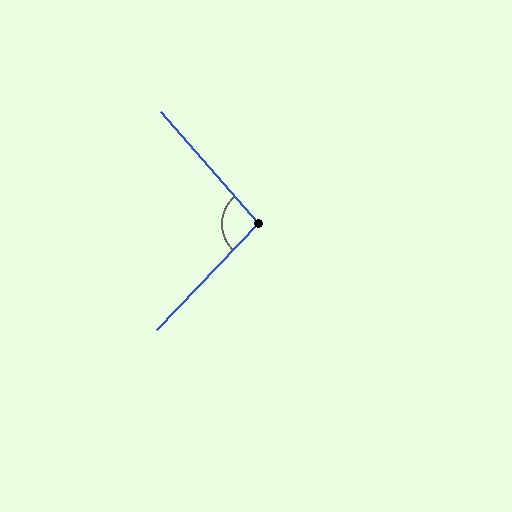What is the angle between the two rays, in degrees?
Approximately 95 degrees.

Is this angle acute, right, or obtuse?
It is obtuse.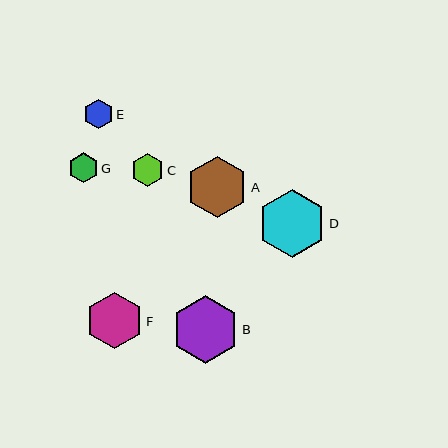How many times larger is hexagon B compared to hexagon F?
Hexagon B is approximately 1.2 times the size of hexagon F.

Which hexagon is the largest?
Hexagon D is the largest with a size of approximately 68 pixels.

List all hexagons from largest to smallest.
From largest to smallest: D, B, A, F, C, G, E.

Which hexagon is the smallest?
Hexagon E is the smallest with a size of approximately 29 pixels.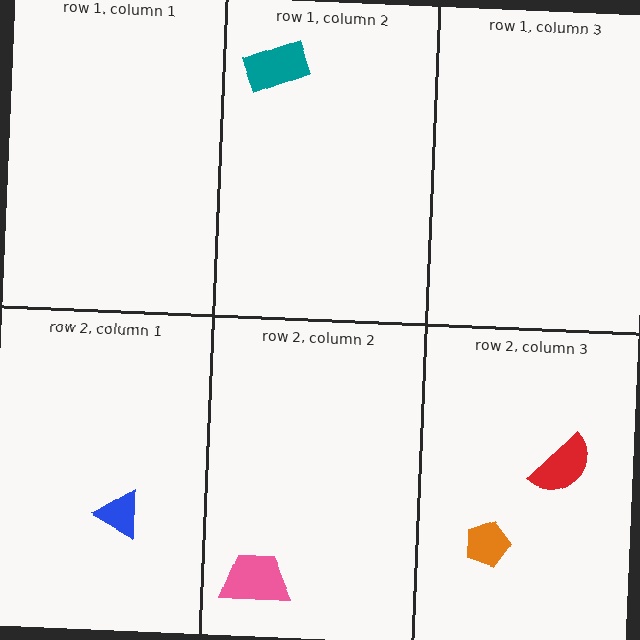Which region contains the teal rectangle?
The row 1, column 2 region.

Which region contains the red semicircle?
The row 2, column 3 region.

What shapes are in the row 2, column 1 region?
The blue triangle.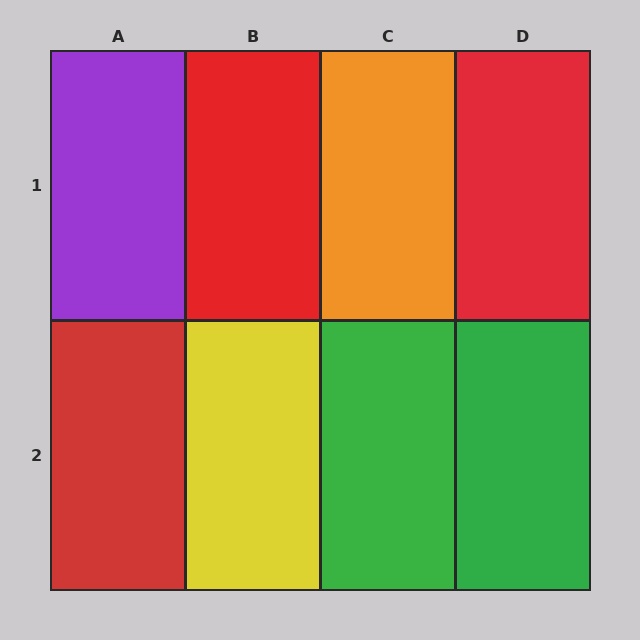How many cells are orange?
1 cell is orange.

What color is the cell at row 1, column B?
Red.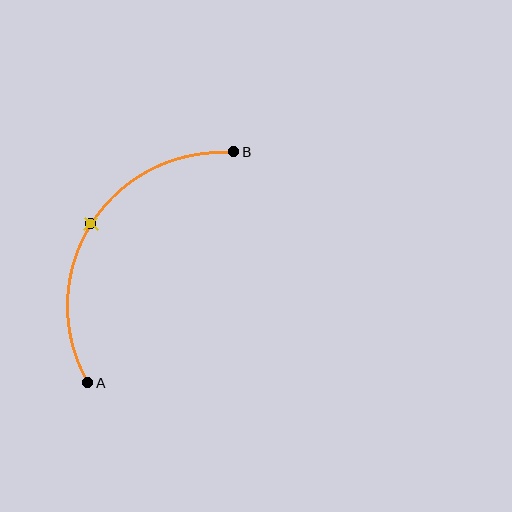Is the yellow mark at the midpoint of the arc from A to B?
Yes. The yellow mark lies on the arc at equal arc-length from both A and B — it is the arc midpoint.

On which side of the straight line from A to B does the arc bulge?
The arc bulges to the left of the straight line connecting A and B.